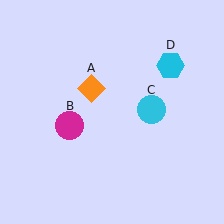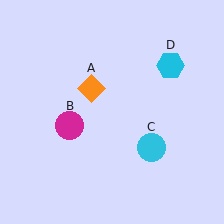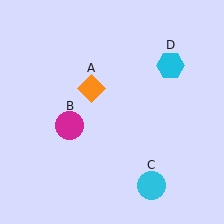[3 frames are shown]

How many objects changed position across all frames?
1 object changed position: cyan circle (object C).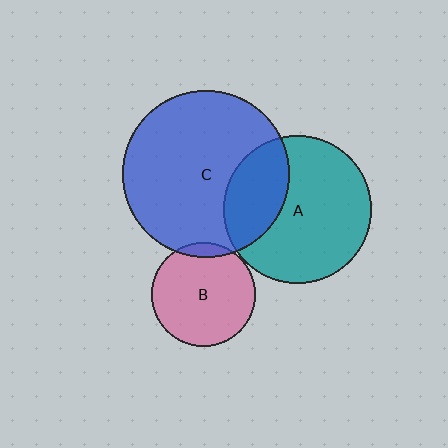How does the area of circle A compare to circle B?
Approximately 2.0 times.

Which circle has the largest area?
Circle C (blue).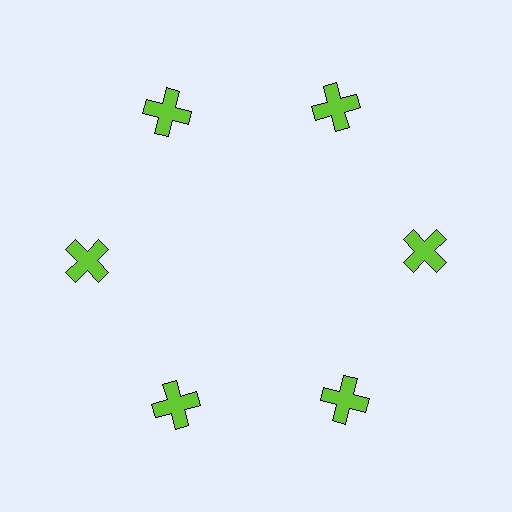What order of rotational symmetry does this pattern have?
This pattern has 6-fold rotational symmetry.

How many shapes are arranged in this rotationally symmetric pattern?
There are 6 shapes, arranged in 6 groups of 1.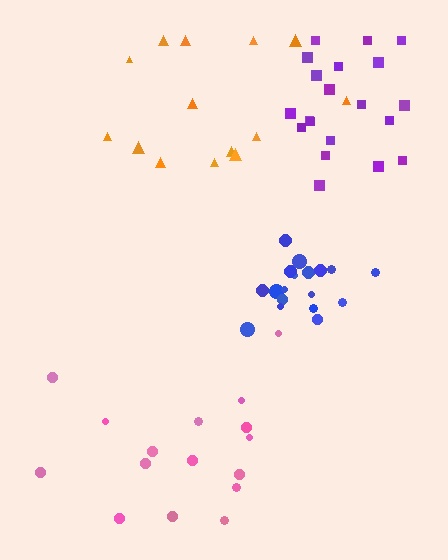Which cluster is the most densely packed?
Blue.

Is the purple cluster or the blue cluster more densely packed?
Blue.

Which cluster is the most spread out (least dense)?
Orange.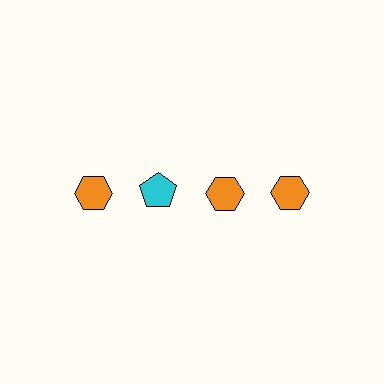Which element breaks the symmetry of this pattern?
The cyan pentagon in the top row, second from left column breaks the symmetry. All other shapes are orange hexagons.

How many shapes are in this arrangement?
There are 4 shapes arranged in a grid pattern.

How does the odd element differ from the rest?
It differs in both color (cyan instead of orange) and shape (pentagon instead of hexagon).